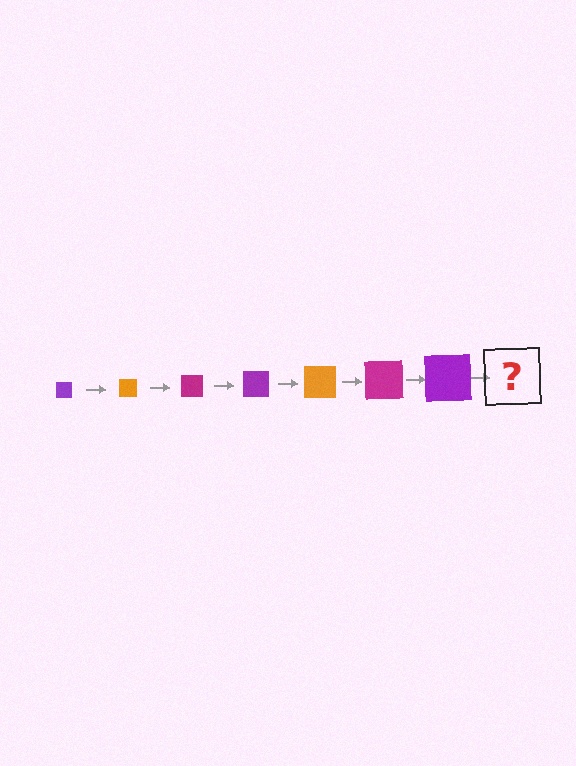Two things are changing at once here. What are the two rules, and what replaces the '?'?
The two rules are that the square grows larger each step and the color cycles through purple, orange, and magenta. The '?' should be an orange square, larger than the previous one.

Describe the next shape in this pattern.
It should be an orange square, larger than the previous one.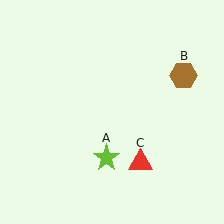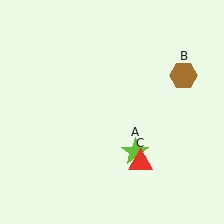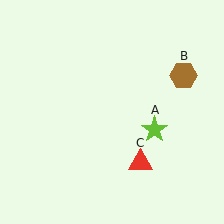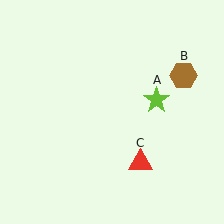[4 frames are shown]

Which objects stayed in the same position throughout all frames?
Brown hexagon (object B) and red triangle (object C) remained stationary.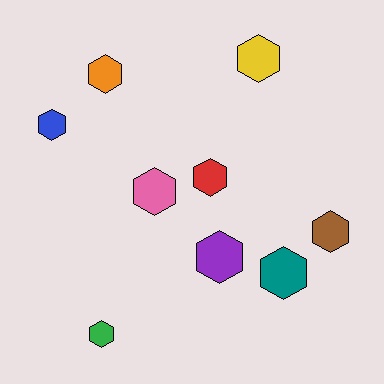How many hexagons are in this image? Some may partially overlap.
There are 9 hexagons.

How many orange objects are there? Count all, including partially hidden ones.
There is 1 orange object.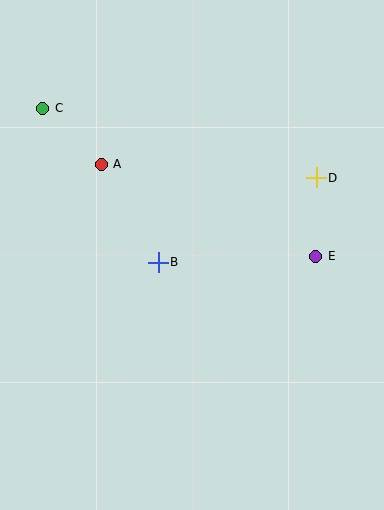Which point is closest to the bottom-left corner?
Point B is closest to the bottom-left corner.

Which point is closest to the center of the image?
Point B at (158, 262) is closest to the center.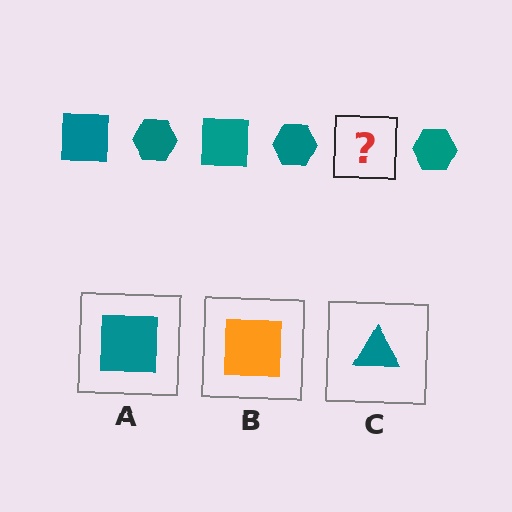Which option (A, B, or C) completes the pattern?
A.